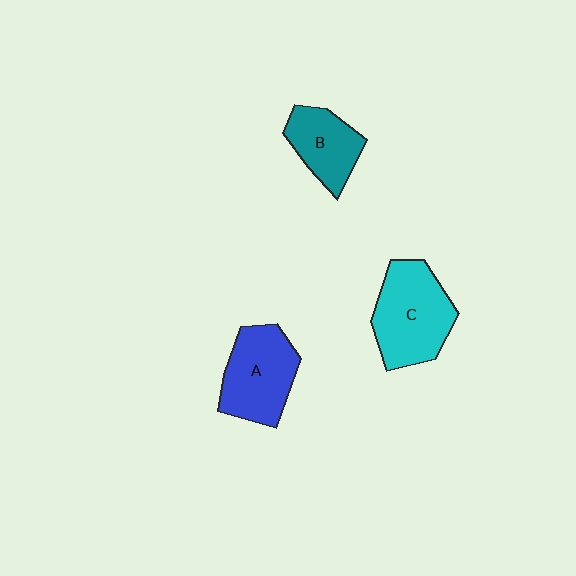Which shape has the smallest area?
Shape B (teal).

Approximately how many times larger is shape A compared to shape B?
Approximately 1.4 times.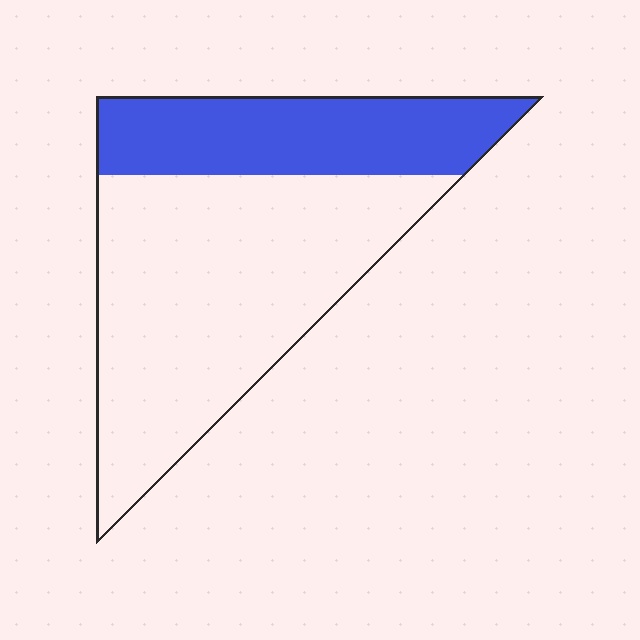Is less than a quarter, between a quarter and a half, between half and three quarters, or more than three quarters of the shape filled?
Between a quarter and a half.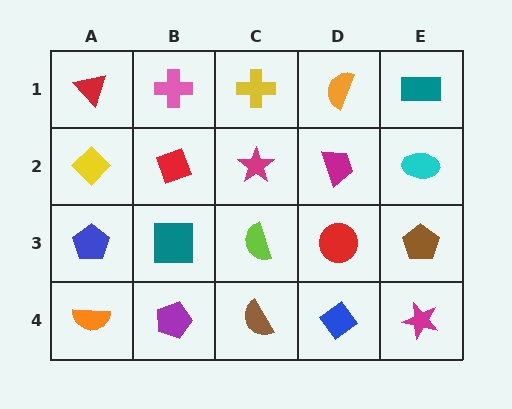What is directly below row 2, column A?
A blue pentagon.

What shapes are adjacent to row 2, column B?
A pink cross (row 1, column B), a teal square (row 3, column B), a yellow diamond (row 2, column A), a magenta star (row 2, column C).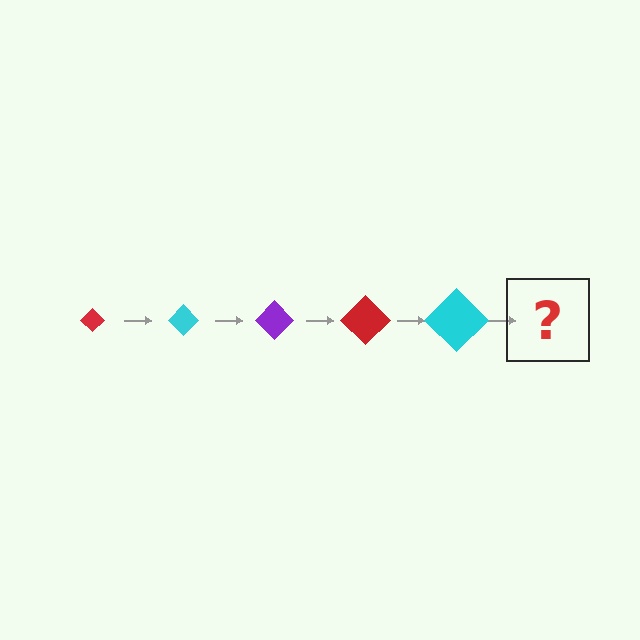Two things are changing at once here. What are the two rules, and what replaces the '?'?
The two rules are that the diamond grows larger each step and the color cycles through red, cyan, and purple. The '?' should be a purple diamond, larger than the previous one.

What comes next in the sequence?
The next element should be a purple diamond, larger than the previous one.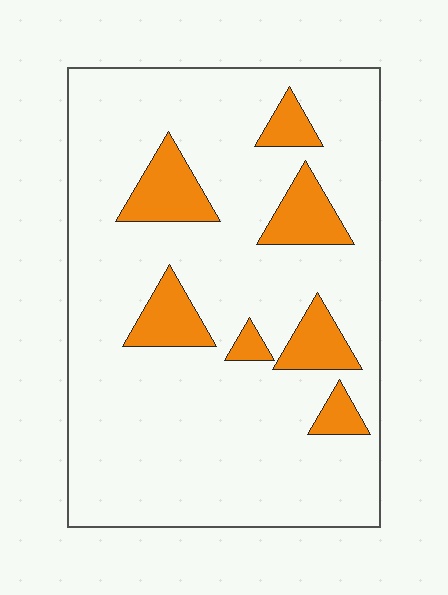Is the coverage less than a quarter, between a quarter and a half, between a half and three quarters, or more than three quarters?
Less than a quarter.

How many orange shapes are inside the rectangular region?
7.